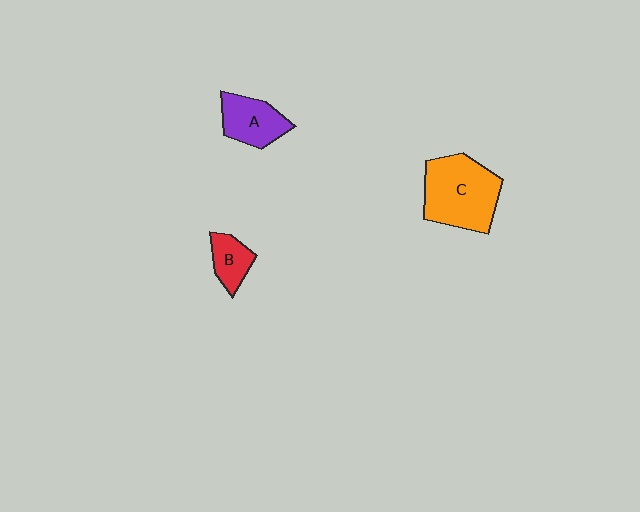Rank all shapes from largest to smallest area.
From largest to smallest: C (orange), A (purple), B (red).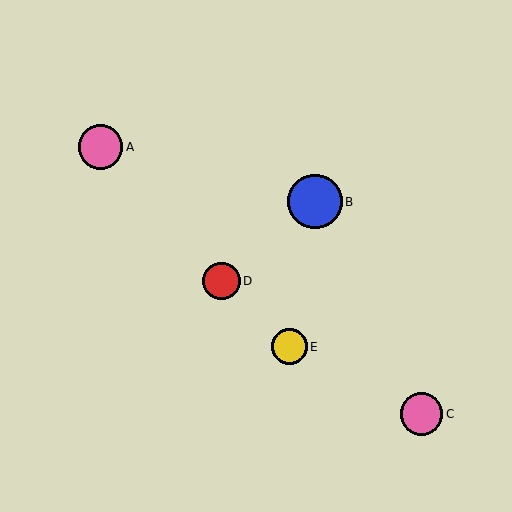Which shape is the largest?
The blue circle (labeled B) is the largest.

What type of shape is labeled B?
Shape B is a blue circle.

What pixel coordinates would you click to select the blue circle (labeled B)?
Click at (315, 202) to select the blue circle B.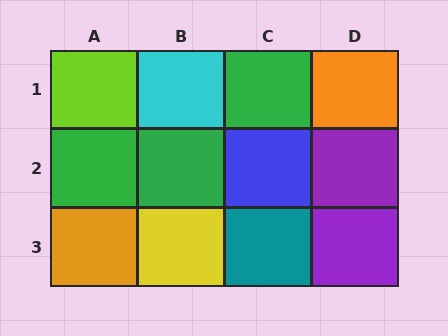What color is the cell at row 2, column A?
Green.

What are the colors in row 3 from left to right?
Orange, yellow, teal, purple.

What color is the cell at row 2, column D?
Purple.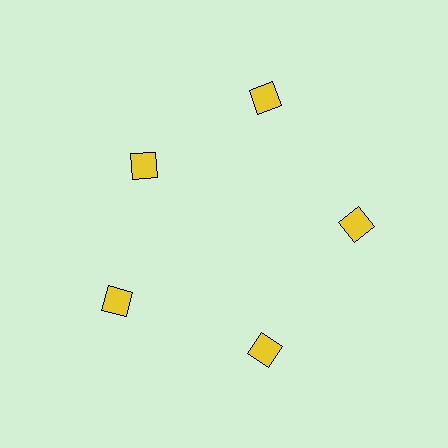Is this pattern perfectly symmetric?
No. The 5 yellow diamonds are arranged in a ring, but one element near the 10 o'clock position is pulled inward toward the center, breaking the 5-fold rotational symmetry.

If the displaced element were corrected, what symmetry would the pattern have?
It would have 5-fold rotational symmetry — the pattern would map onto itself every 72 degrees.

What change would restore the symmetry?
The symmetry would be restored by moving it outward, back onto the ring so that all 5 diamonds sit at equal angles and equal distance from the center.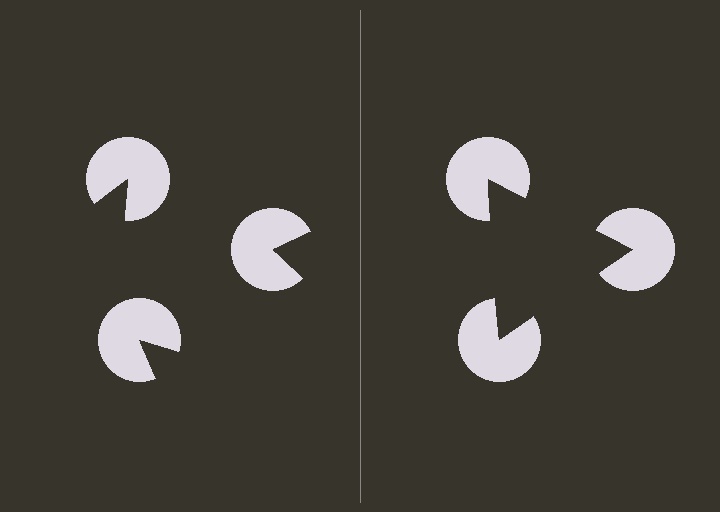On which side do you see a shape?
An illusory triangle appears on the right side. On the left side the wedge cuts are rotated, so no coherent shape forms.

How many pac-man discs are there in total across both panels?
6 — 3 on each side.